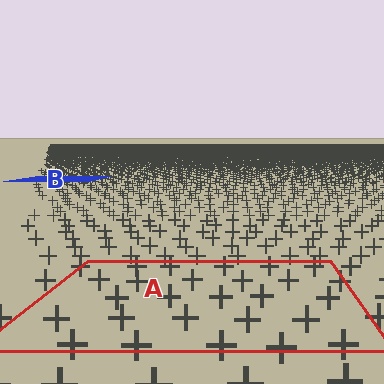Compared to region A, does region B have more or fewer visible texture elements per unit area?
Region B has more texture elements per unit area — they are packed more densely because it is farther away.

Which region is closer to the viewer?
Region A is closer. The texture elements there are larger and more spread out.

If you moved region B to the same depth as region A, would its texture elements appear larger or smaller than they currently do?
They would appear larger. At a closer depth, the same texture elements are projected at a bigger on-screen size.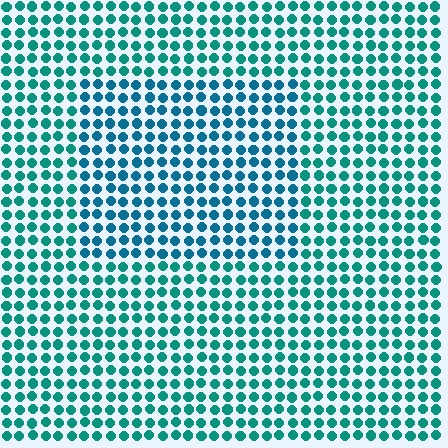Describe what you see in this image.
The image is filled with small teal elements in a uniform arrangement. A rectangle-shaped region is visible where the elements are tinted to a slightly different hue, forming a subtle color boundary.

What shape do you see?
I see a rectangle.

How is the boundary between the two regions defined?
The boundary is defined purely by a slight shift in hue (about 25 degrees). Spacing, size, and orientation are identical on both sides.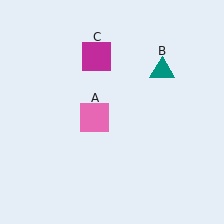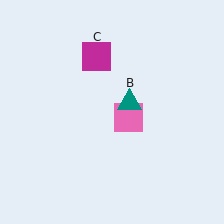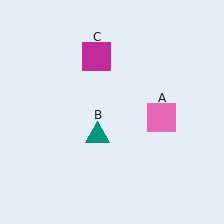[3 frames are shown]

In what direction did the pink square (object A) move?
The pink square (object A) moved right.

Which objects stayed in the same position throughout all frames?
Magenta square (object C) remained stationary.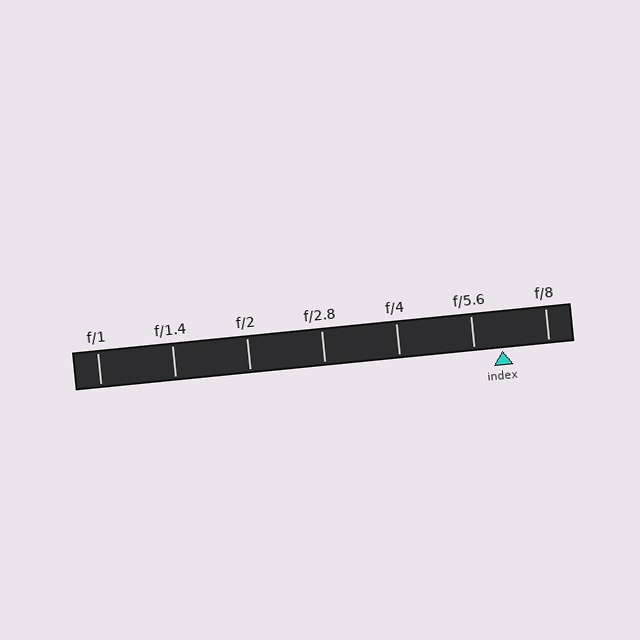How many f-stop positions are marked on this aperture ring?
There are 7 f-stop positions marked.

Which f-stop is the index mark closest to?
The index mark is closest to f/5.6.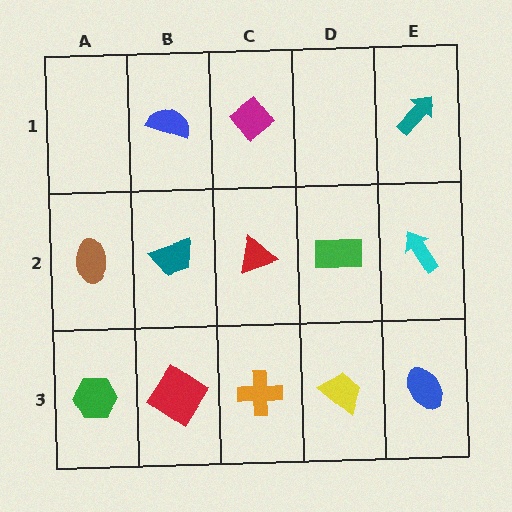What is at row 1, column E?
A teal arrow.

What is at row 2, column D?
A green rectangle.